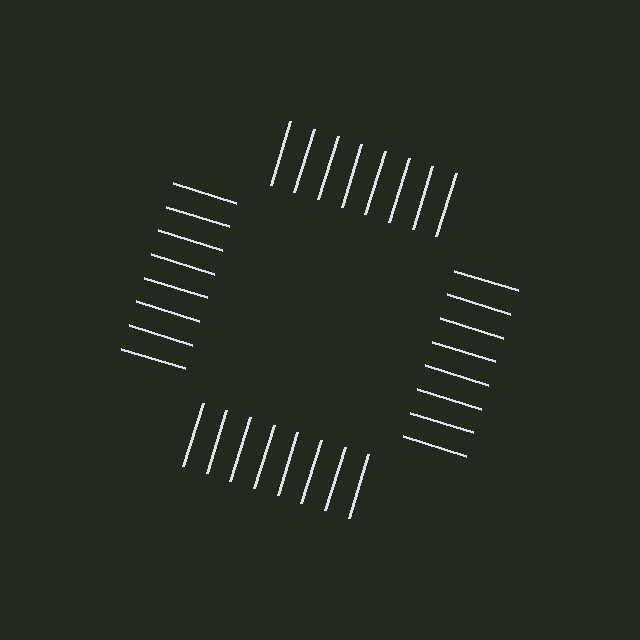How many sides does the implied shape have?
4 sides — the line-ends trace a square.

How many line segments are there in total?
32 — 8 along each of the 4 edges.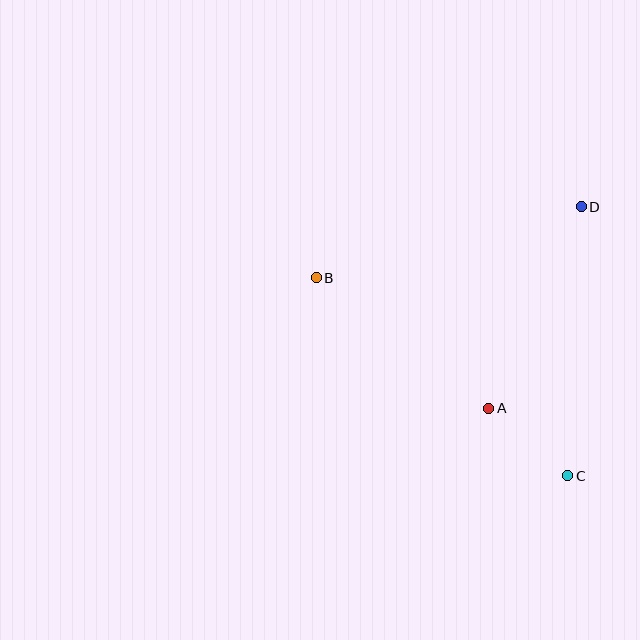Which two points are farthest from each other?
Points B and C are farthest from each other.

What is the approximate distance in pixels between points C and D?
The distance between C and D is approximately 269 pixels.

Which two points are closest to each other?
Points A and C are closest to each other.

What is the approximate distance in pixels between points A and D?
The distance between A and D is approximately 222 pixels.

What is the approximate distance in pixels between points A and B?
The distance between A and B is approximately 216 pixels.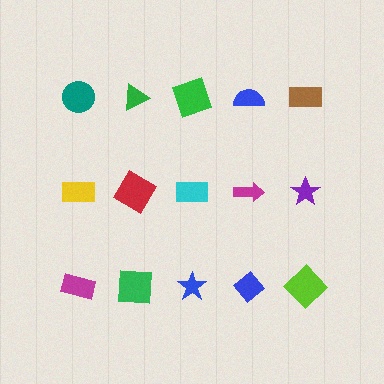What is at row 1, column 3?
A green square.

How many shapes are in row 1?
5 shapes.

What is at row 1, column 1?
A teal circle.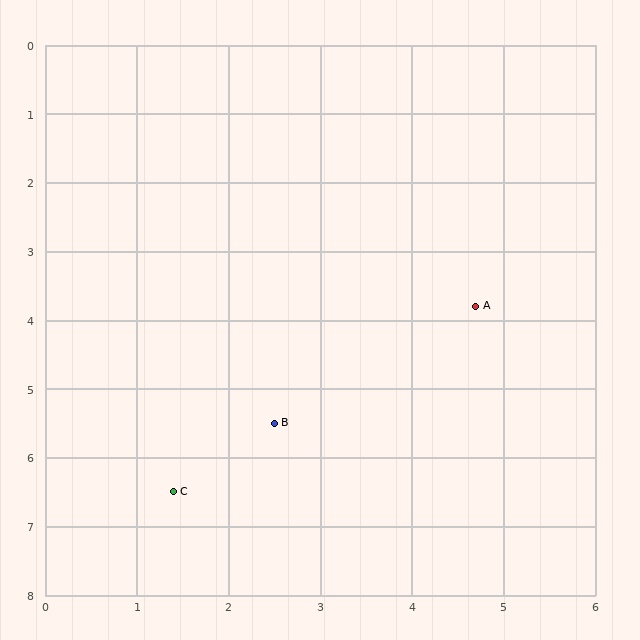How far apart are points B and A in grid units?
Points B and A are about 2.8 grid units apart.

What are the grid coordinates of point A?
Point A is at approximately (4.7, 3.8).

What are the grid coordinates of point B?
Point B is at approximately (2.5, 5.5).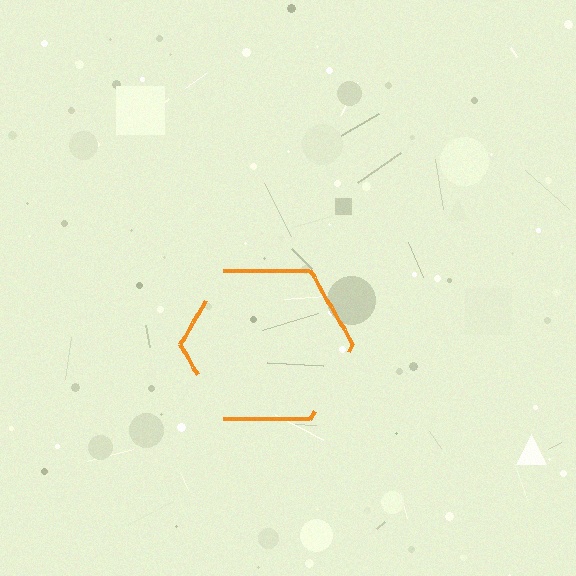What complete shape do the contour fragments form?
The contour fragments form a hexagon.